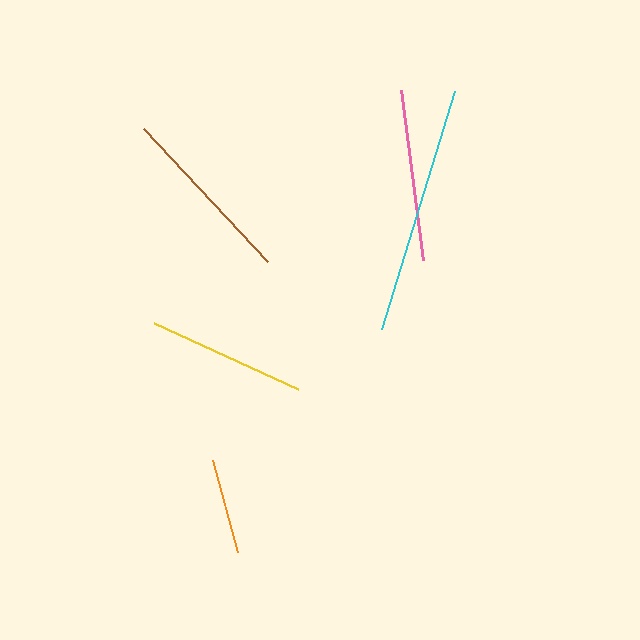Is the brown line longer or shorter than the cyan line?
The cyan line is longer than the brown line.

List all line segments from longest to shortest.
From longest to shortest: cyan, brown, pink, yellow, orange.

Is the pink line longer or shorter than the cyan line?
The cyan line is longer than the pink line.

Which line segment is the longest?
The cyan line is the longest at approximately 249 pixels.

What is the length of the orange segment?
The orange segment is approximately 95 pixels long.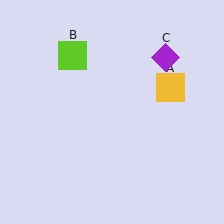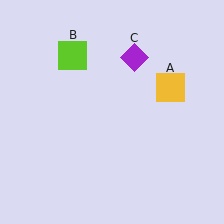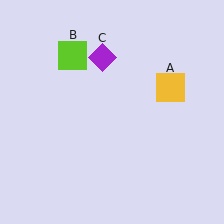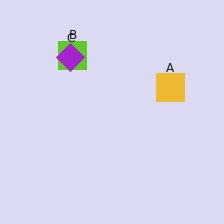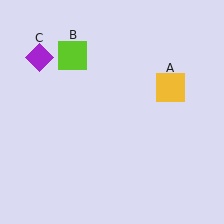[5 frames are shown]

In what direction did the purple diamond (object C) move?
The purple diamond (object C) moved left.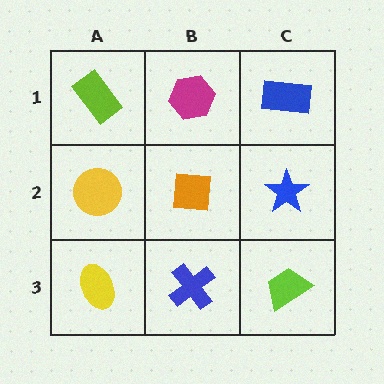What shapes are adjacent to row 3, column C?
A blue star (row 2, column C), a blue cross (row 3, column B).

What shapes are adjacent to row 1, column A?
A yellow circle (row 2, column A), a magenta hexagon (row 1, column B).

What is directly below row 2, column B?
A blue cross.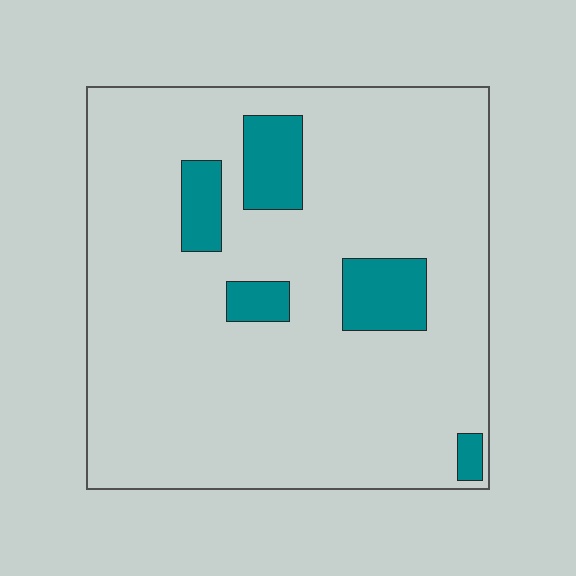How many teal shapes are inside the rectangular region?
5.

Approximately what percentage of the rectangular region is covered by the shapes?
Approximately 10%.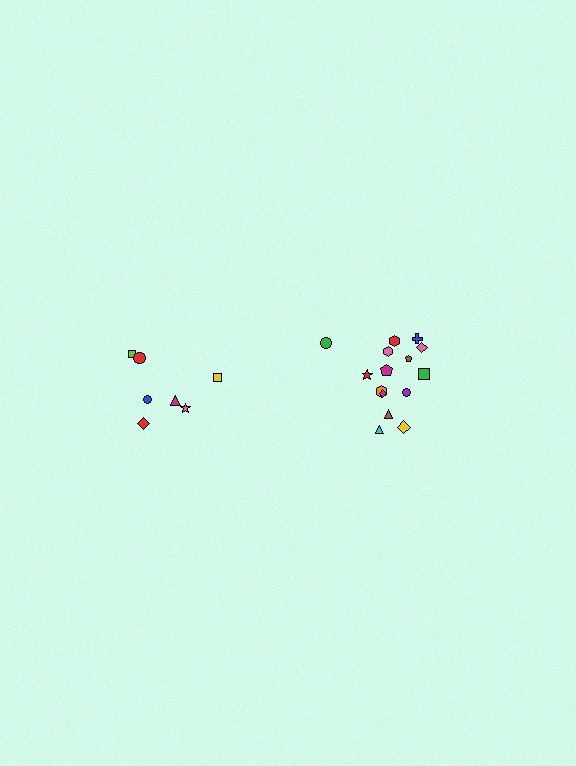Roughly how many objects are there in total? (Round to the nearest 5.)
Roughly 20 objects in total.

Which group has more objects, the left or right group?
The right group.